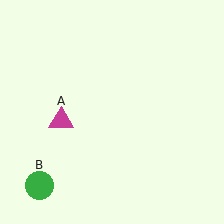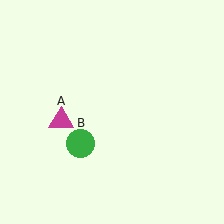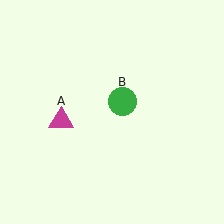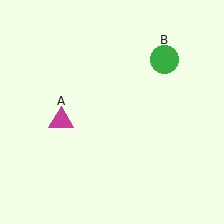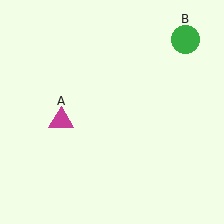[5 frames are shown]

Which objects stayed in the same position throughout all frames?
Magenta triangle (object A) remained stationary.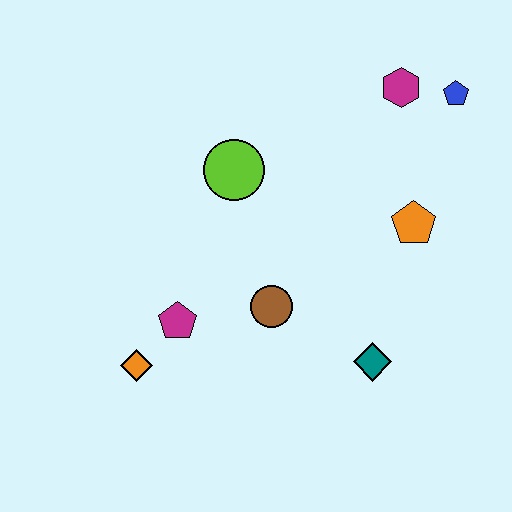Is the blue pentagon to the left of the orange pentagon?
No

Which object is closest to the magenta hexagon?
The blue pentagon is closest to the magenta hexagon.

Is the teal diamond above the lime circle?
No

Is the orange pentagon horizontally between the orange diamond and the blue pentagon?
Yes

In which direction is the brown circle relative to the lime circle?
The brown circle is below the lime circle.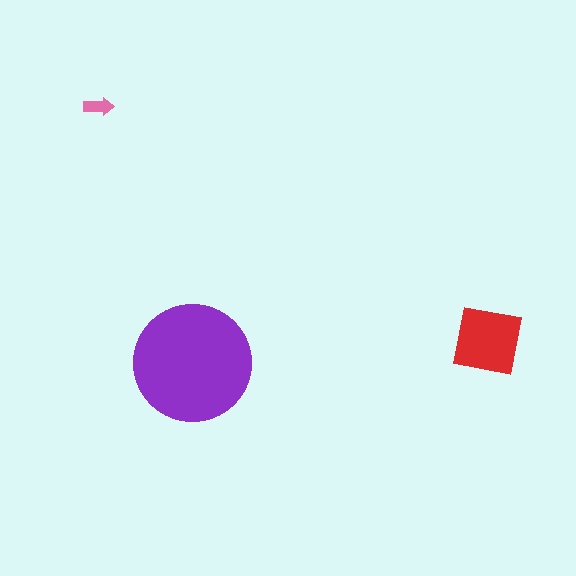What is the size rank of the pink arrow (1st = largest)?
3rd.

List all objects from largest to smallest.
The purple circle, the red square, the pink arrow.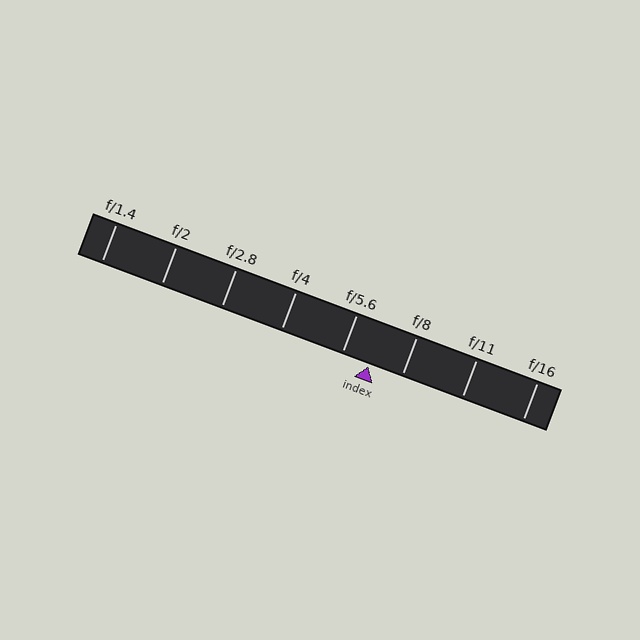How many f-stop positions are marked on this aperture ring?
There are 8 f-stop positions marked.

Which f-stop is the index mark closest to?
The index mark is closest to f/5.6.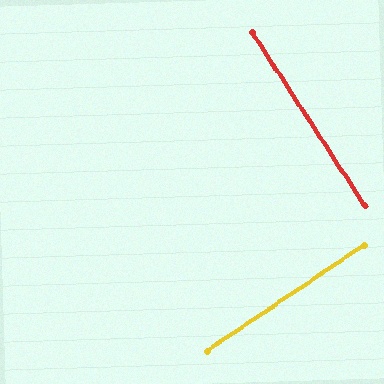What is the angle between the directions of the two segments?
Approximately 89 degrees.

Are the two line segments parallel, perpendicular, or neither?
Perpendicular — they meet at approximately 89°.